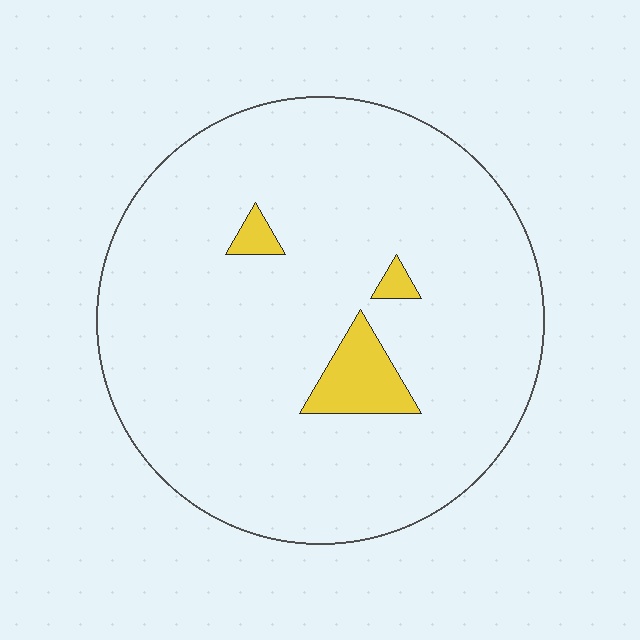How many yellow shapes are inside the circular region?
3.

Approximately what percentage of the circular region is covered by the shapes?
Approximately 5%.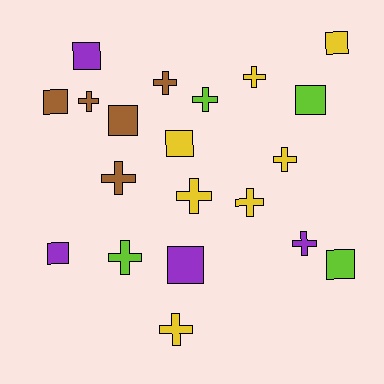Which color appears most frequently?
Yellow, with 7 objects.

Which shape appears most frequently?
Cross, with 11 objects.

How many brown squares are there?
There are 2 brown squares.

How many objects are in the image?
There are 20 objects.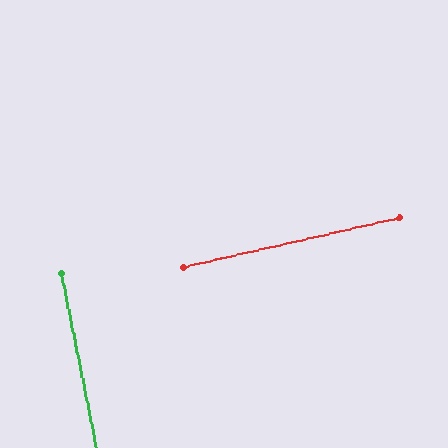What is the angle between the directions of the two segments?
Approximately 89 degrees.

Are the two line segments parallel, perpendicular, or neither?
Perpendicular — they meet at approximately 89°.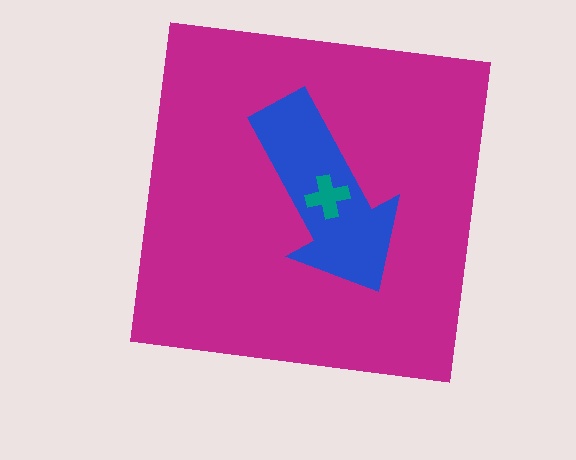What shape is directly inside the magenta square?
The blue arrow.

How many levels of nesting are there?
3.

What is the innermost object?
The teal cross.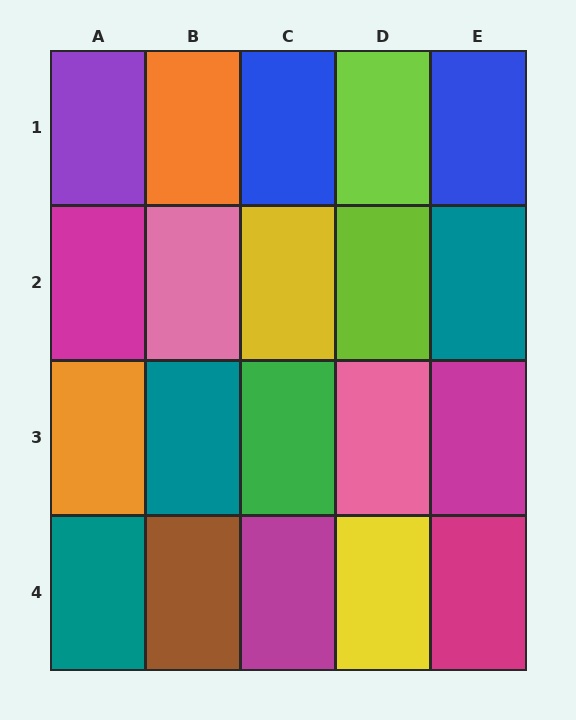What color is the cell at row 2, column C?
Yellow.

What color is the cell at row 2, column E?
Teal.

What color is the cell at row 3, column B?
Teal.